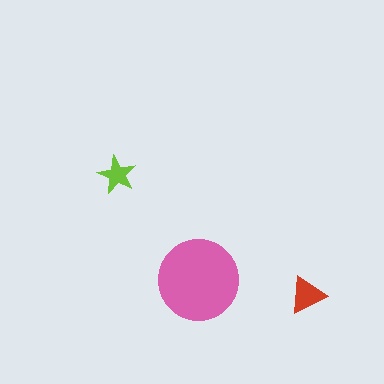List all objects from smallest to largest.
The lime star, the red triangle, the pink circle.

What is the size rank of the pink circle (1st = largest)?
1st.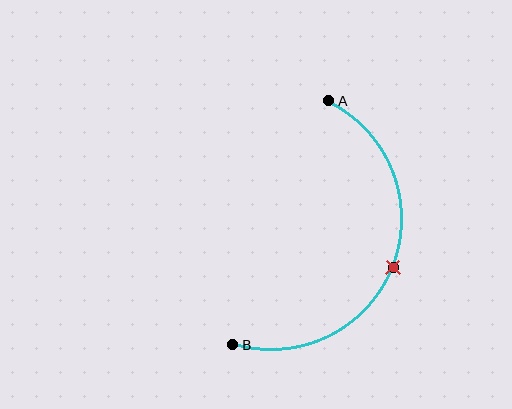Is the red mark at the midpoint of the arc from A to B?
Yes. The red mark lies on the arc at equal arc-length from both A and B — it is the arc midpoint.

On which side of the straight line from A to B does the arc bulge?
The arc bulges to the right of the straight line connecting A and B.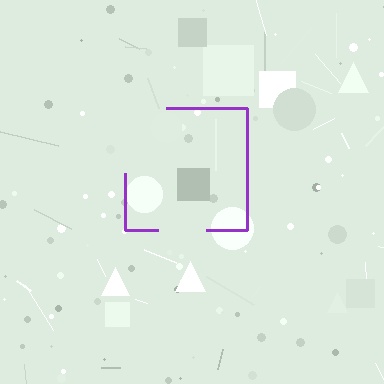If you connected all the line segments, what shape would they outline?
They would outline a square.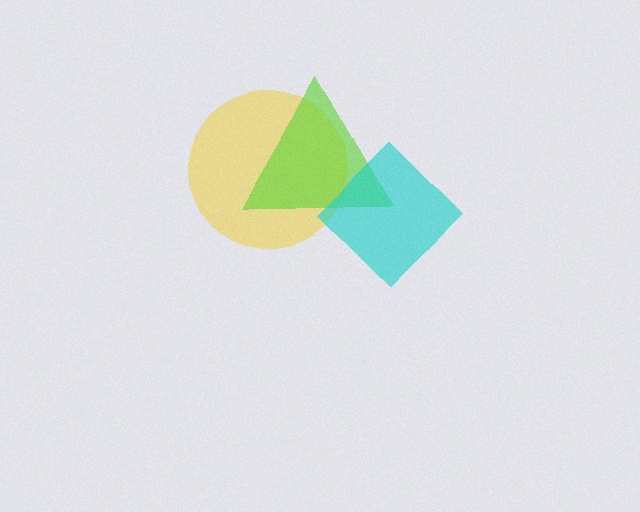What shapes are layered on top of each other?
The layered shapes are: a yellow circle, a lime triangle, a cyan diamond.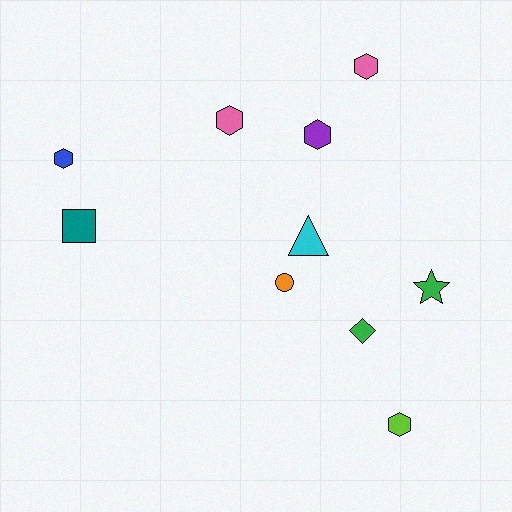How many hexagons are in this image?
There are 5 hexagons.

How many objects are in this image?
There are 10 objects.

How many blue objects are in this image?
There is 1 blue object.